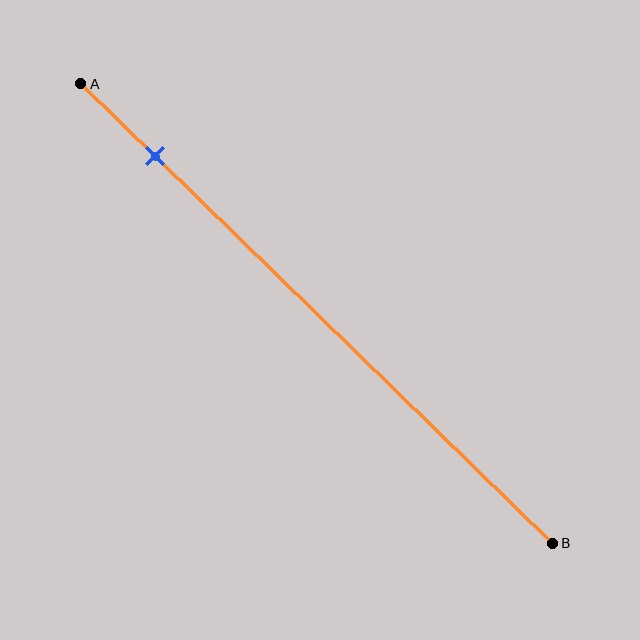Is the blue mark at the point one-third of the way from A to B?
No, the mark is at about 15% from A, not at the 33% one-third point.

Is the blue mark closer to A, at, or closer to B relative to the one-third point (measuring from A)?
The blue mark is closer to point A than the one-third point of segment AB.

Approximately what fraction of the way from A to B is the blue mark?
The blue mark is approximately 15% of the way from A to B.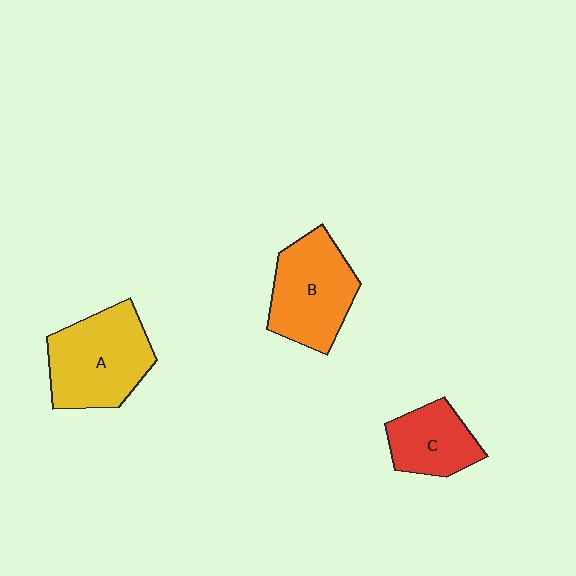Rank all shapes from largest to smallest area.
From largest to smallest: A (yellow), B (orange), C (red).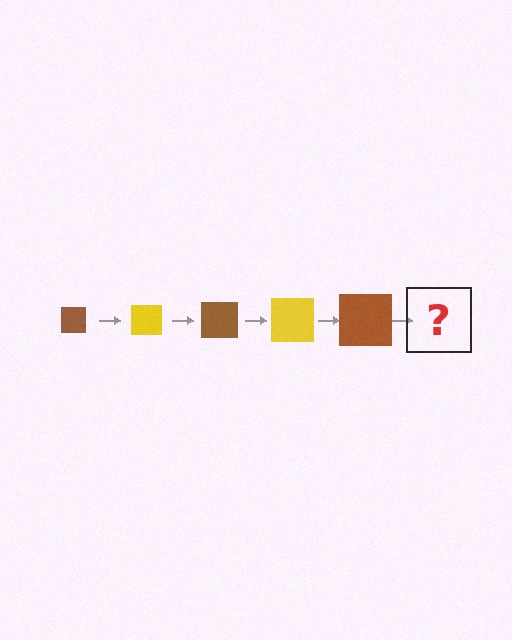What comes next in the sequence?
The next element should be a yellow square, larger than the previous one.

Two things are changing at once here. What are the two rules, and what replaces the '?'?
The two rules are that the square grows larger each step and the color cycles through brown and yellow. The '?' should be a yellow square, larger than the previous one.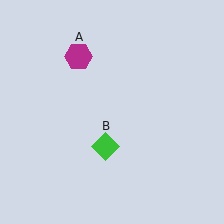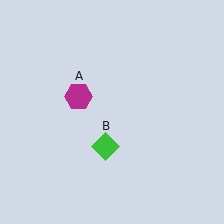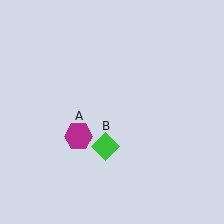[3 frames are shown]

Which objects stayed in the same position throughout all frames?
Green diamond (object B) remained stationary.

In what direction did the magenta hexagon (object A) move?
The magenta hexagon (object A) moved down.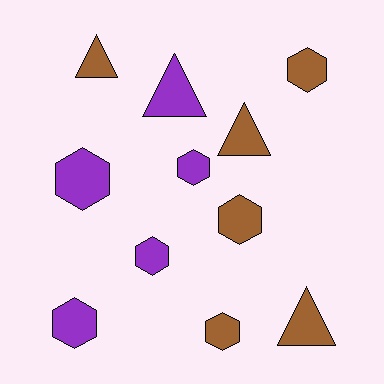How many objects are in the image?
There are 11 objects.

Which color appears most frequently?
Brown, with 6 objects.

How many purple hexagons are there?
There are 4 purple hexagons.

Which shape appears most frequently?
Hexagon, with 7 objects.